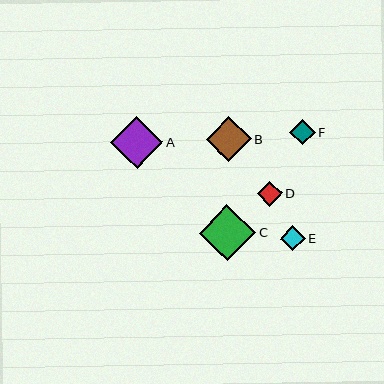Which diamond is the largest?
Diamond C is the largest with a size of approximately 56 pixels.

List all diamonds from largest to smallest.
From largest to smallest: C, A, B, F, E, D.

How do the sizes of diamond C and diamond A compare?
Diamond C and diamond A are approximately the same size.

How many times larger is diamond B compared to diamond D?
Diamond B is approximately 1.8 times the size of diamond D.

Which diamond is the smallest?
Diamond D is the smallest with a size of approximately 24 pixels.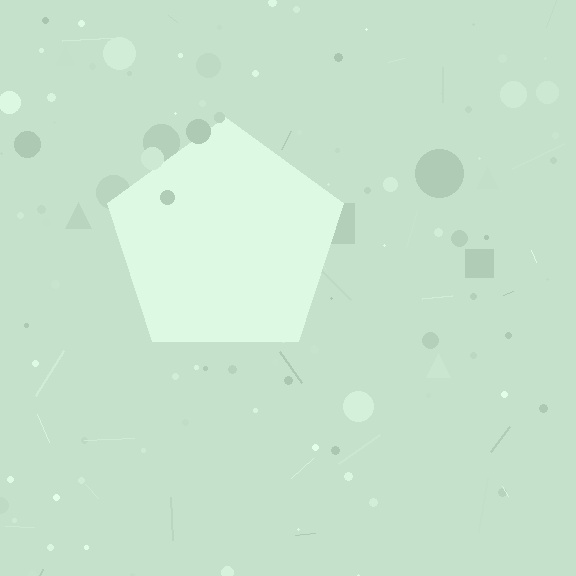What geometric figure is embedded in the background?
A pentagon is embedded in the background.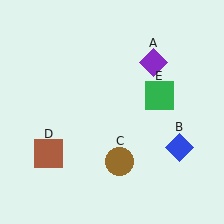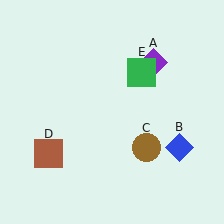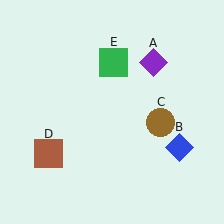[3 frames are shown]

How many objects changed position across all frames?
2 objects changed position: brown circle (object C), green square (object E).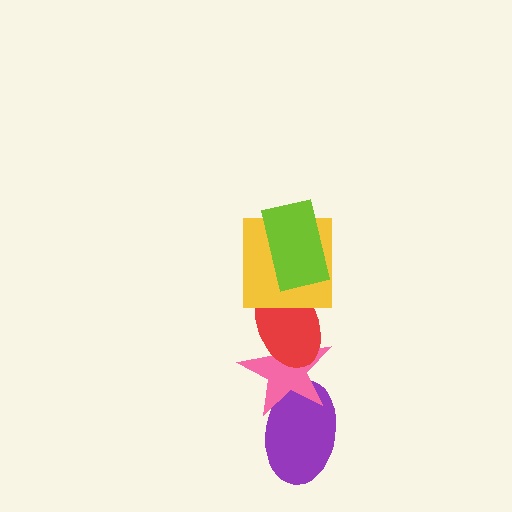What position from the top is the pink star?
The pink star is 4th from the top.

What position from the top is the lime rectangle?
The lime rectangle is 1st from the top.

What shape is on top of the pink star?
The red ellipse is on top of the pink star.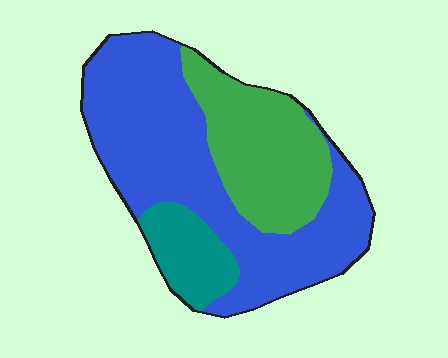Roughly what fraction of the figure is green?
Green covers about 30% of the figure.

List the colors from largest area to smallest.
From largest to smallest: blue, green, teal.